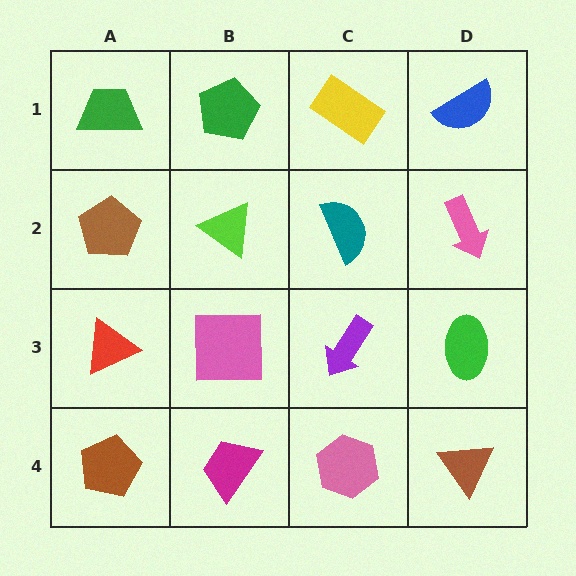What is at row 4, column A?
A brown pentagon.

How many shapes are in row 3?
4 shapes.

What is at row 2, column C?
A teal semicircle.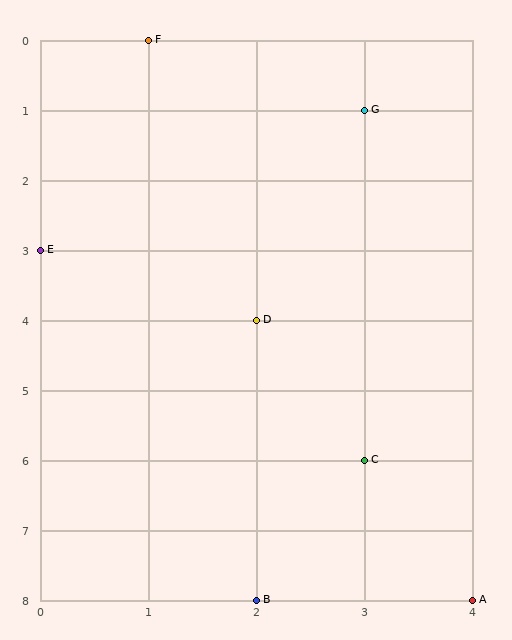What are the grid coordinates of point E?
Point E is at grid coordinates (0, 3).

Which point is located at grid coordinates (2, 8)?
Point B is at (2, 8).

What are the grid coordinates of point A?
Point A is at grid coordinates (4, 8).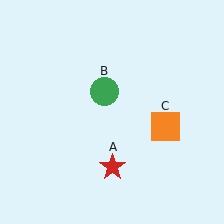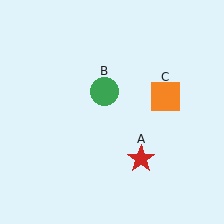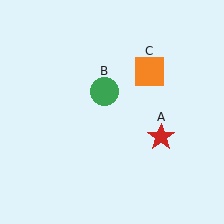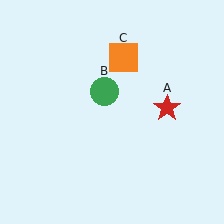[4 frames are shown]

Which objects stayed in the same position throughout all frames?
Green circle (object B) remained stationary.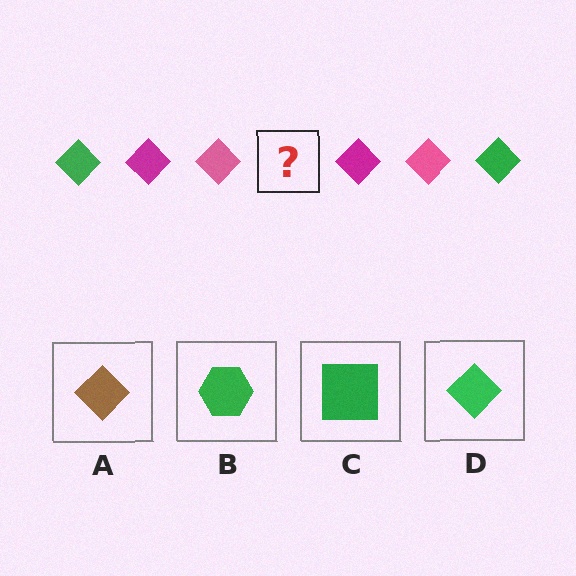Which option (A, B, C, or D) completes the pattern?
D.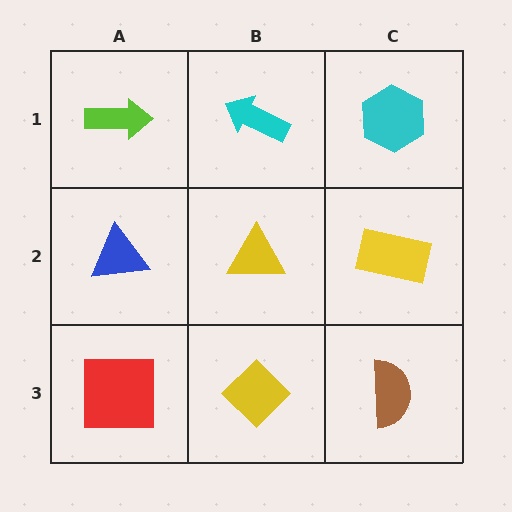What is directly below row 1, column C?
A yellow rectangle.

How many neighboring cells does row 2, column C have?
3.